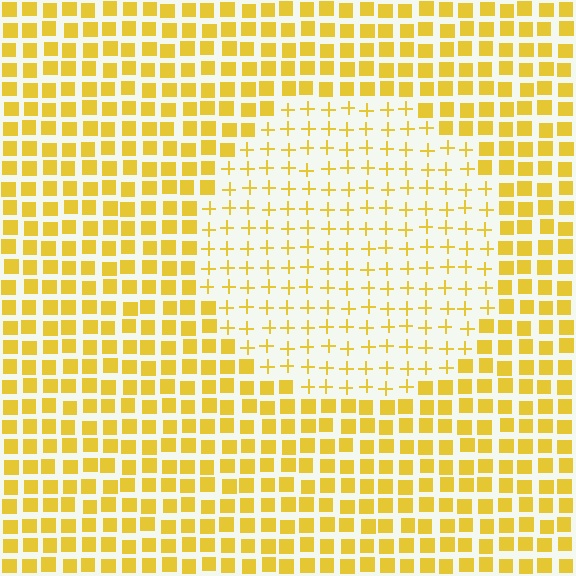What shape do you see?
I see a circle.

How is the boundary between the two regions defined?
The boundary is defined by a change in element shape: plus signs inside vs. squares outside. All elements share the same color and spacing.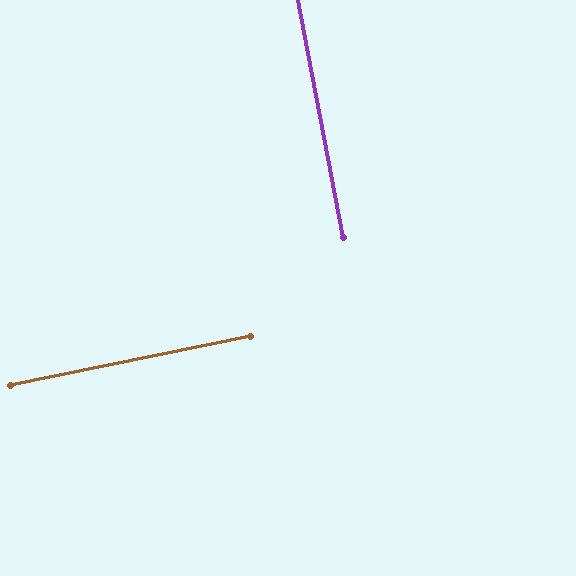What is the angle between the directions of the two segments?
Approximately 89 degrees.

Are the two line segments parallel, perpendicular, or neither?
Perpendicular — they meet at approximately 89°.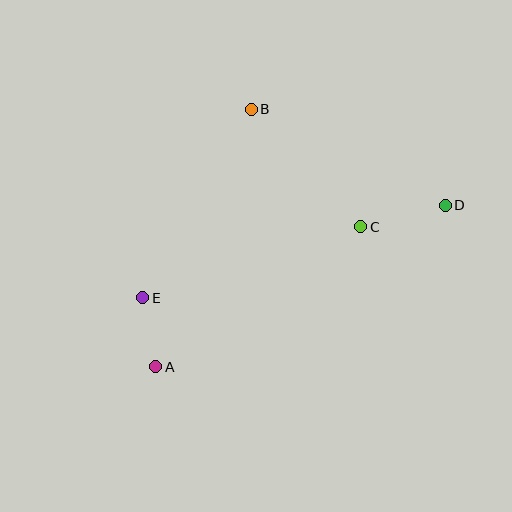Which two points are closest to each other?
Points A and E are closest to each other.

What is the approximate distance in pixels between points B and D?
The distance between B and D is approximately 217 pixels.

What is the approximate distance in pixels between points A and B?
The distance between A and B is approximately 275 pixels.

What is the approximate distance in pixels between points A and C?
The distance between A and C is approximately 248 pixels.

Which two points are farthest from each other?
Points A and D are farthest from each other.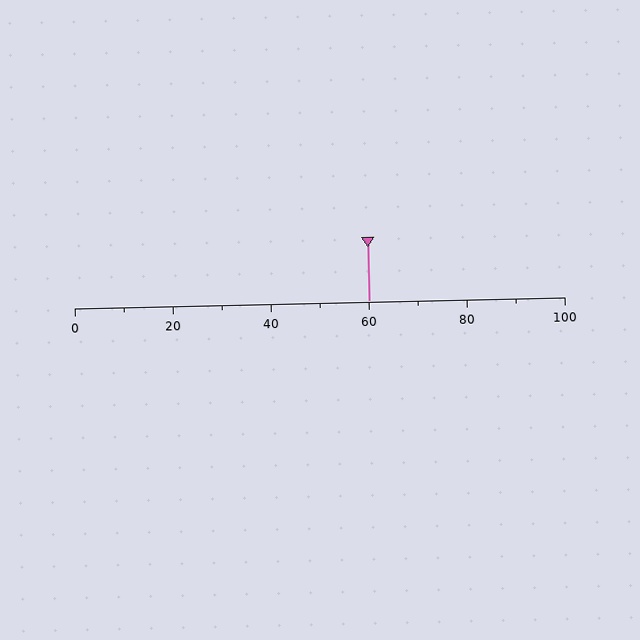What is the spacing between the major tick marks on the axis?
The major ticks are spaced 20 apart.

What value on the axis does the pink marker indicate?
The marker indicates approximately 60.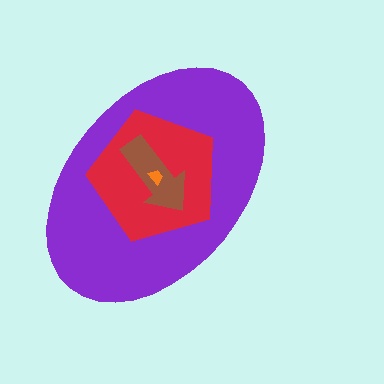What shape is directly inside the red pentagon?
The brown arrow.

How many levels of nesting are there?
4.